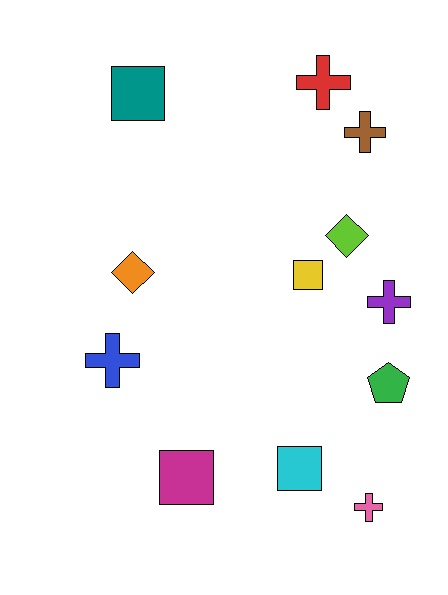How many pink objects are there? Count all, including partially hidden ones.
There is 1 pink object.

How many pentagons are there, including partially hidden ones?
There is 1 pentagon.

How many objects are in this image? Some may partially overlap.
There are 12 objects.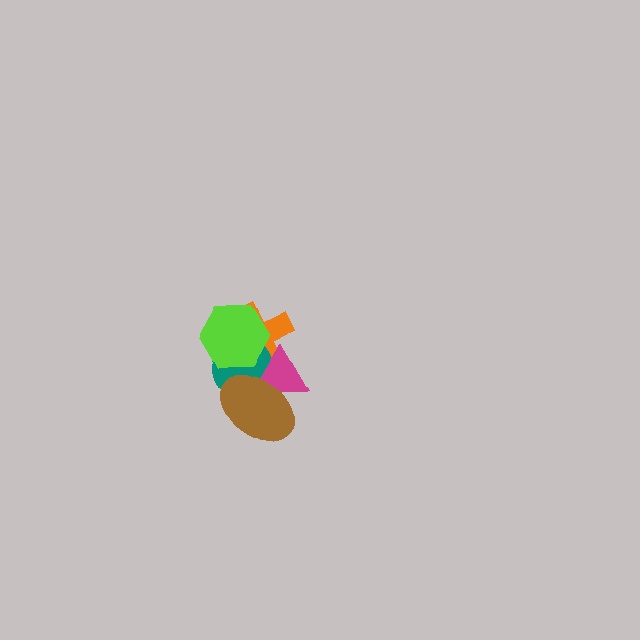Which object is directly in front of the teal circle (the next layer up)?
The lime hexagon is directly in front of the teal circle.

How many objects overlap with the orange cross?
3 objects overlap with the orange cross.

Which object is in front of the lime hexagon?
The magenta triangle is in front of the lime hexagon.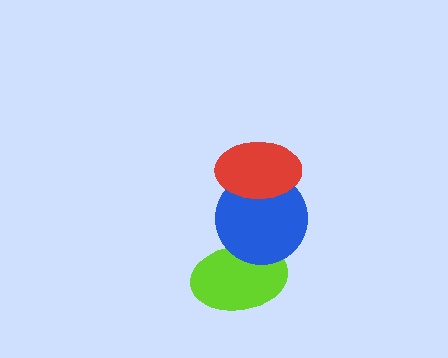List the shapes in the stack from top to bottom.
From top to bottom: the red ellipse, the blue circle, the lime ellipse.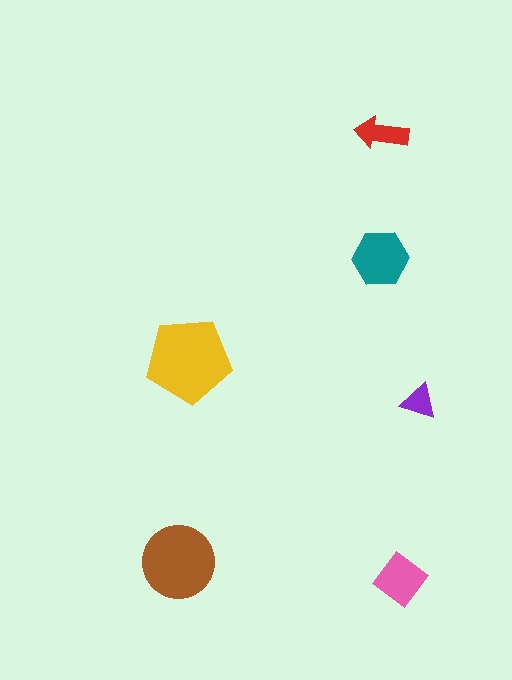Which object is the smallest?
The purple triangle.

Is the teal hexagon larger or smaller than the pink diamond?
Larger.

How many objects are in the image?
There are 6 objects in the image.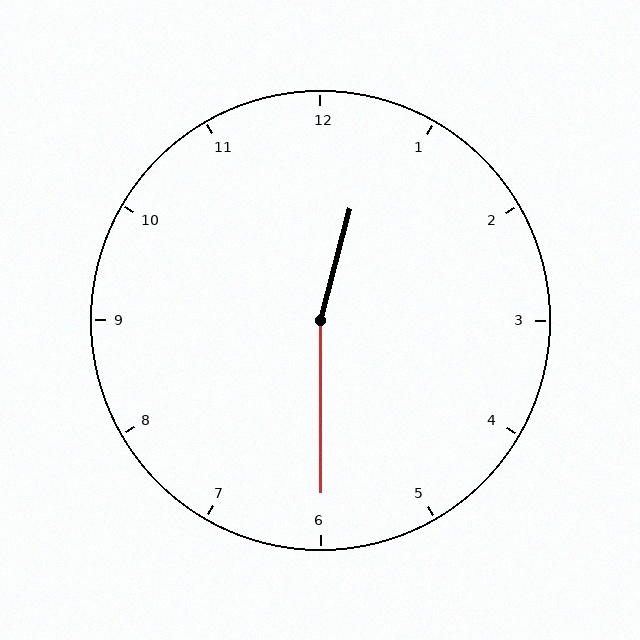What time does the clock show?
12:30.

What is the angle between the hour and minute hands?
Approximately 165 degrees.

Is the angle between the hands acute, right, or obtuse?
It is obtuse.